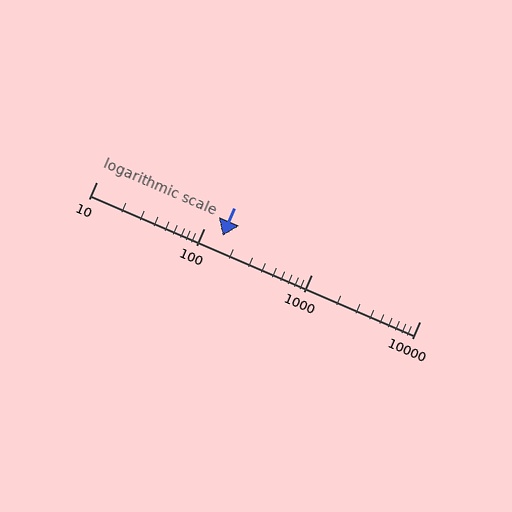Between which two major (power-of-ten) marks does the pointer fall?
The pointer is between 100 and 1000.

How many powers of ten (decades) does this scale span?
The scale spans 3 decades, from 10 to 10000.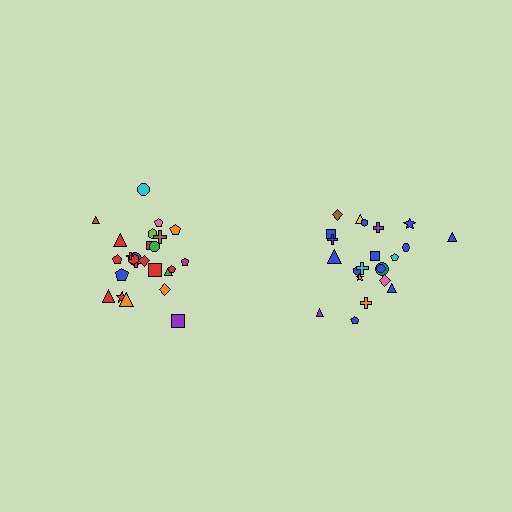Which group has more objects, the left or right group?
The left group.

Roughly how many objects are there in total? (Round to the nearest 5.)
Roughly 45 objects in total.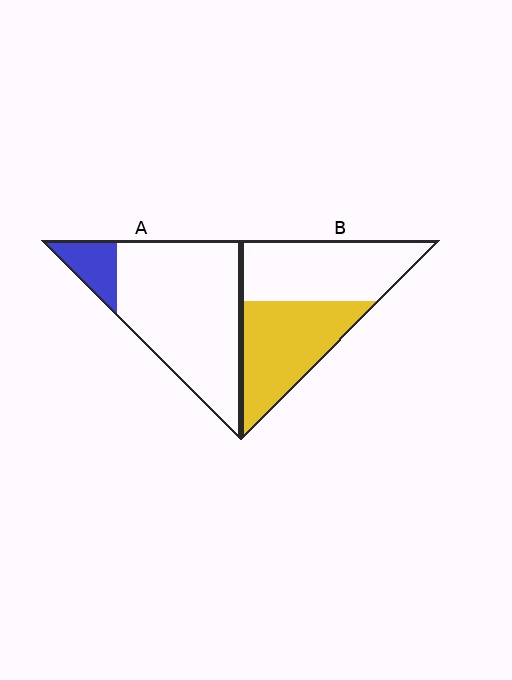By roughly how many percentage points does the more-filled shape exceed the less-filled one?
By roughly 35 percentage points (B over A).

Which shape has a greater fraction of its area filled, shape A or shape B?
Shape B.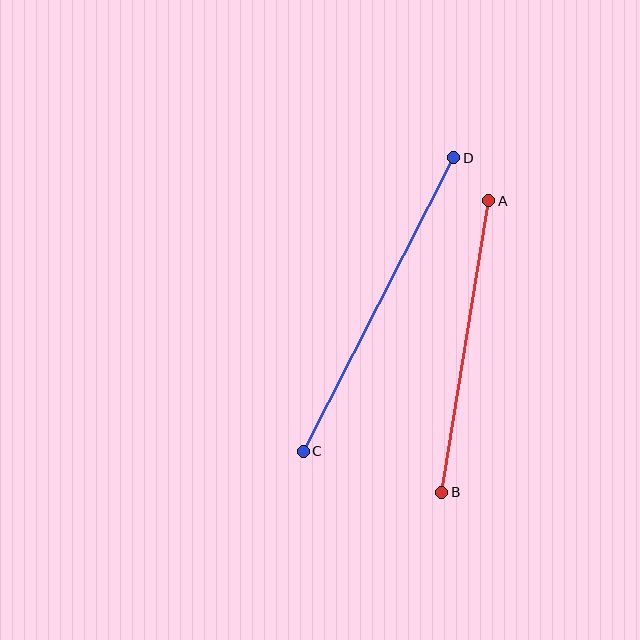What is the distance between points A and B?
The distance is approximately 295 pixels.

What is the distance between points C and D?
The distance is approximately 330 pixels.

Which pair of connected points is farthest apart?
Points C and D are farthest apart.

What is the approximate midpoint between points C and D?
The midpoint is at approximately (379, 304) pixels.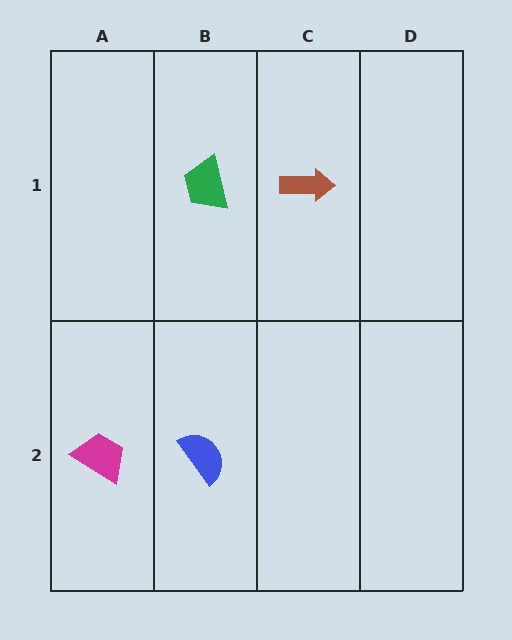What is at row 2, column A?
A magenta trapezoid.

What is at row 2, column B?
A blue semicircle.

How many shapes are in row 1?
2 shapes.